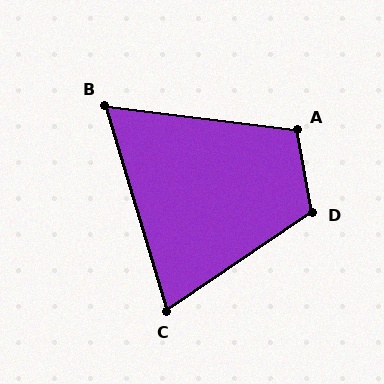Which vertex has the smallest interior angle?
B, at approximately 66 degrees.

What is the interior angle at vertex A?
Approximately 108 degrees (obtuse).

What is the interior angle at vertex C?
Approximately 72 degrees (acute).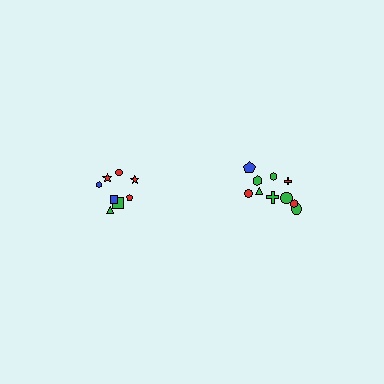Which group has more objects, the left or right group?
The right group.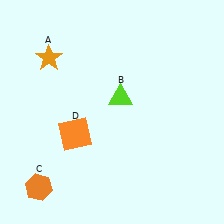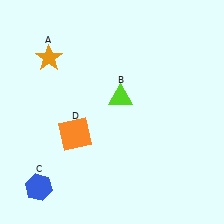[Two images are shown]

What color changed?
The hexagon (C) changed from orange in Image 1 to blue in Image 2.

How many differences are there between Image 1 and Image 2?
There is 1 difference between the two images.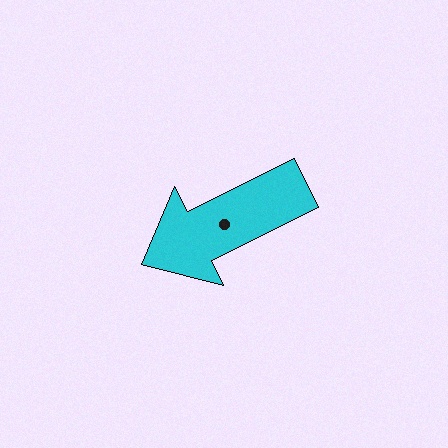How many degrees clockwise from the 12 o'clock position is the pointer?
Approximately 244 degrees.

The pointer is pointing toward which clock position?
Roughly 8 o'clock.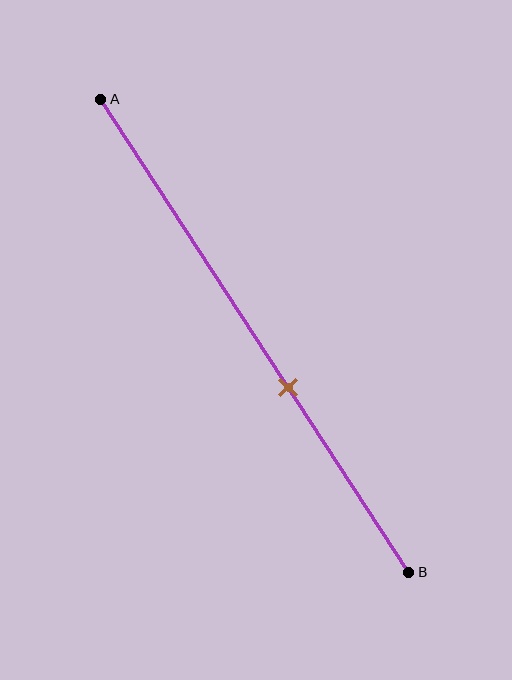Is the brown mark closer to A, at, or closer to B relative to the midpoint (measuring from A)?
The brown mark is closer to point B than the midpoint of segment AB.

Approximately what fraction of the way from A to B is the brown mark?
The brown mark is approximately 60% of the way from A to B.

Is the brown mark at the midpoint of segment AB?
No, the mark is at about 60% from A, not at the 50% midpoint.